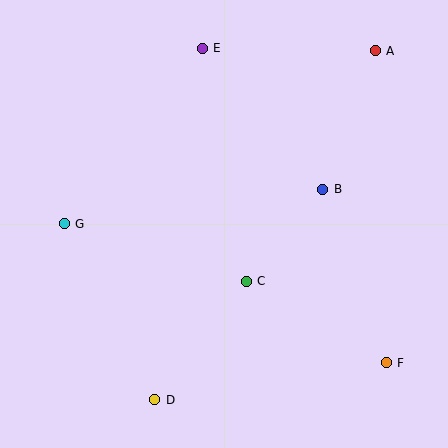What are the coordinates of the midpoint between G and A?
The midpoint between G and A is at (220, 137).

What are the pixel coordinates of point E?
Point E is at (202, 48).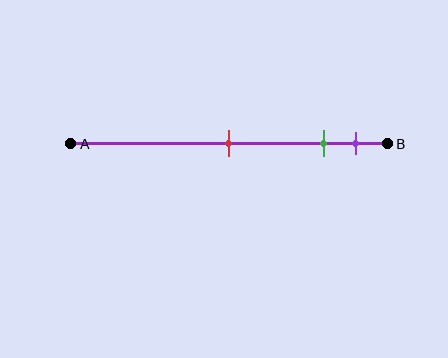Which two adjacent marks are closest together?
The green and purple marks are the closest adjacent pair.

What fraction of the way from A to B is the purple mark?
The purple mark is approximately 90% (0.9) of the way from A to B.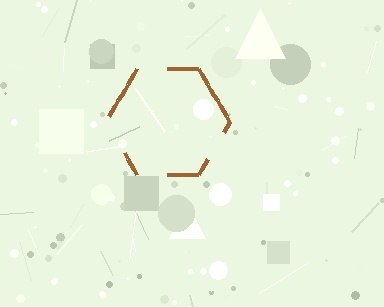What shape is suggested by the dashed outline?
The dashed outline suggests a hexagon.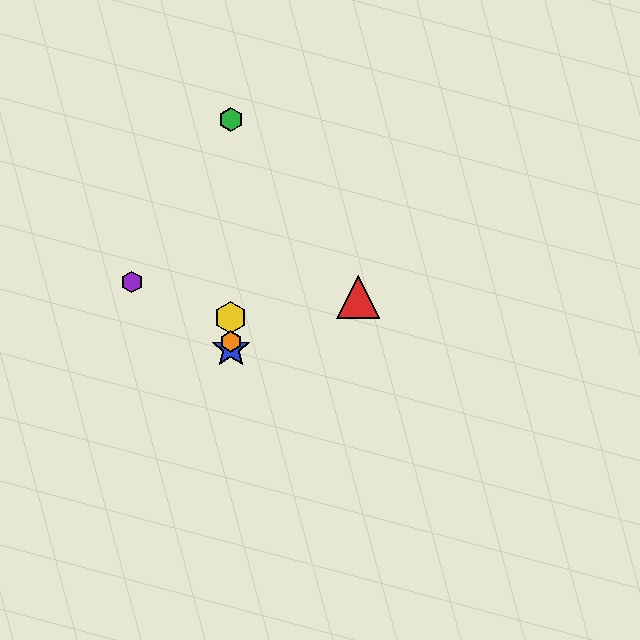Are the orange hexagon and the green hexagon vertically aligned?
Yes, both are at x≈231.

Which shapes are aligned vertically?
The blue star, the green hexagon, the yellow hexagon, the orange hexagon are aligned vertically.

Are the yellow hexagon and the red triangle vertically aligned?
No, the yellow hexagon is at x≈231 and the red triangle is at x≈358.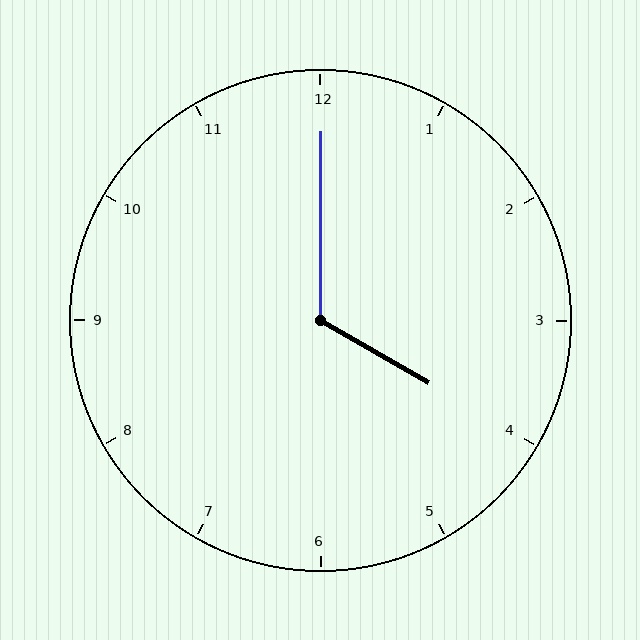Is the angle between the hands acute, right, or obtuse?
It is obtuse.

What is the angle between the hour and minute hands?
Approximately 120 degrees.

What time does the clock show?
4:00.